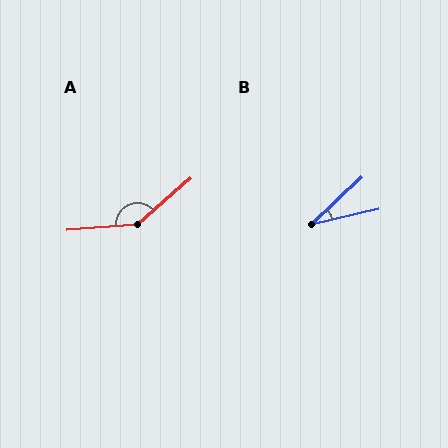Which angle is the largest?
A, at approximately 143 degrees.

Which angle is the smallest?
B, at approximately 30 degrees.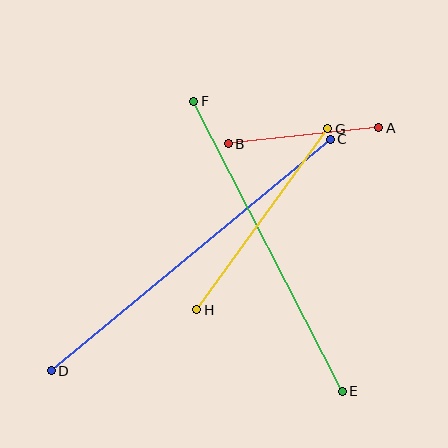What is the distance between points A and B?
The distance is approximately 151 pixels.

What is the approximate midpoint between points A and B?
The midpoint is at approximately (304, 136) pixels.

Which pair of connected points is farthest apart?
Points C and D are farthest apart.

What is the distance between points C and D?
The distance is approximately 363 pixels.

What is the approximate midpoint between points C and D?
The midpoint is at approximately (191, 255) pixels.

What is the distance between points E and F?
The distance is approximately 326 pixels.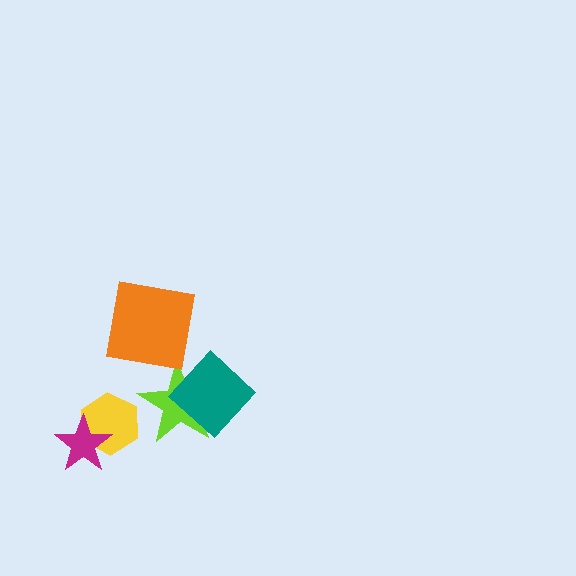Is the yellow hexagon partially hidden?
Yes, it is partially covered by another shape.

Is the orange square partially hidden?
No, no other shape covers it.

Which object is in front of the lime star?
The teal diamond is in front of the lime star.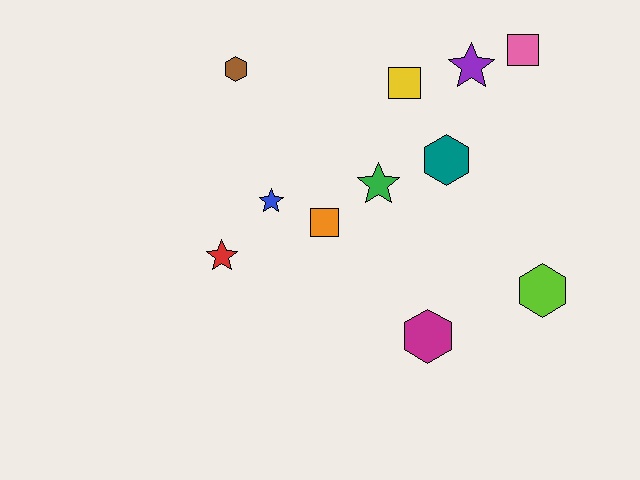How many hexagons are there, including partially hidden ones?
There are 4 hexagons.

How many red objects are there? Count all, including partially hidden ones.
There is 1 red object.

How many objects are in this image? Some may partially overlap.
There are 11 objects.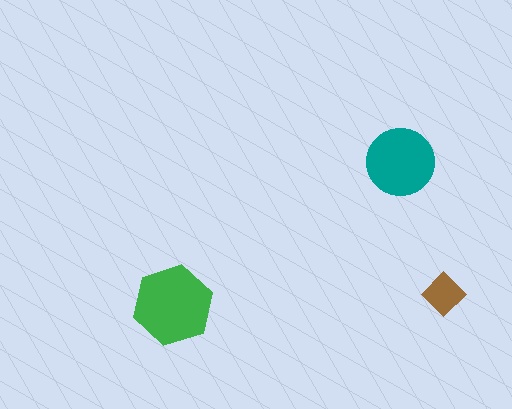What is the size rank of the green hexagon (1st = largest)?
1st.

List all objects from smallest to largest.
The brown diamond, the teal circle, the green hexagon.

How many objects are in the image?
There are 3 objects in the image.